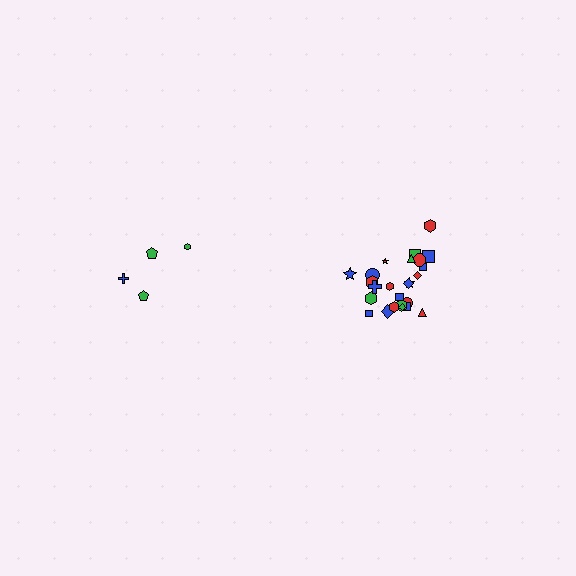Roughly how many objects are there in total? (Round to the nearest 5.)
Roughly 30 objects in total.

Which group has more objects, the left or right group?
The right group.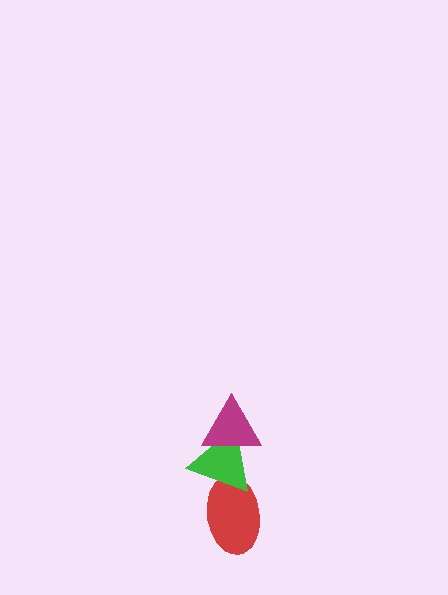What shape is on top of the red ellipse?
The green triangle is on top of the red ellipse.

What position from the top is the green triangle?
The green triangle is 2nd from the top.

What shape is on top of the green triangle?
The magenta triangle is on top of the green triangle.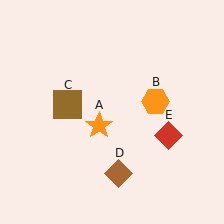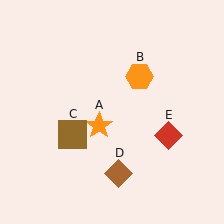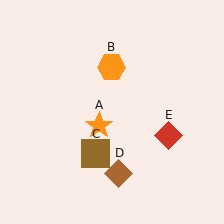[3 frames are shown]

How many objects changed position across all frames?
2 objects changed position: orange hexagon (object B), brown square (object C).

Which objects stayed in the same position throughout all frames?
Orange star (object A) and brown diamond (object D) and red diamond (object E) remained stationary.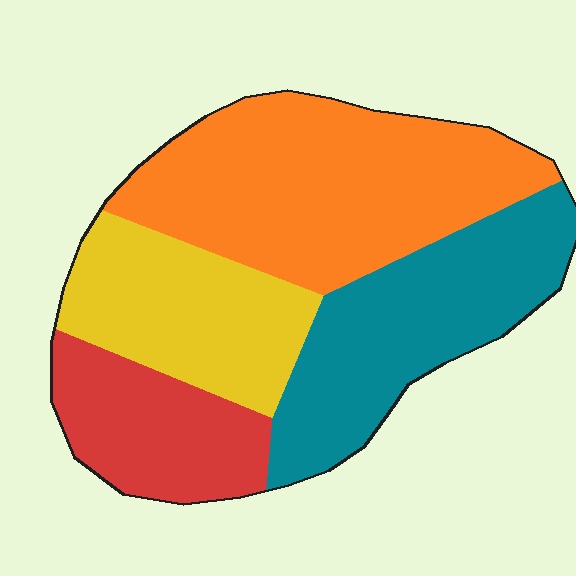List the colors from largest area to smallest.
From largest to smallest: orange, teal, yellow, red.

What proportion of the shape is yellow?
Yellow takes up about one fifth (1/5) of the shape.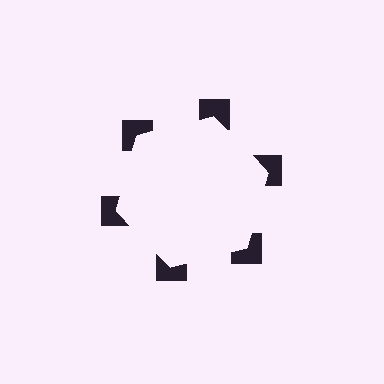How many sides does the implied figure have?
6 sides.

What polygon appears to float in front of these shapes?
An illusory hexagon — its edges are inferred from the aligned wedge cuts in the notched squares, not physically drawn.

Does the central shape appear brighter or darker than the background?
It typically appears slightly brighter than the background, even though no actual brightness change is drawn.